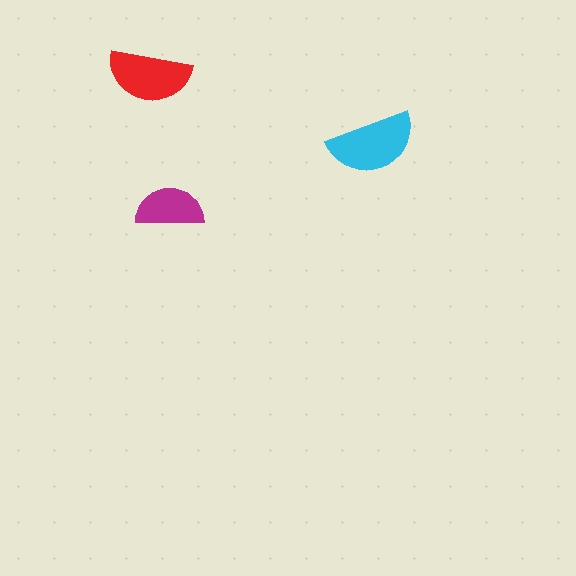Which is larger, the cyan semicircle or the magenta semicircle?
The cyan one.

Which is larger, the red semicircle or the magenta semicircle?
The red one.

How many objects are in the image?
There are 3 objects in the image.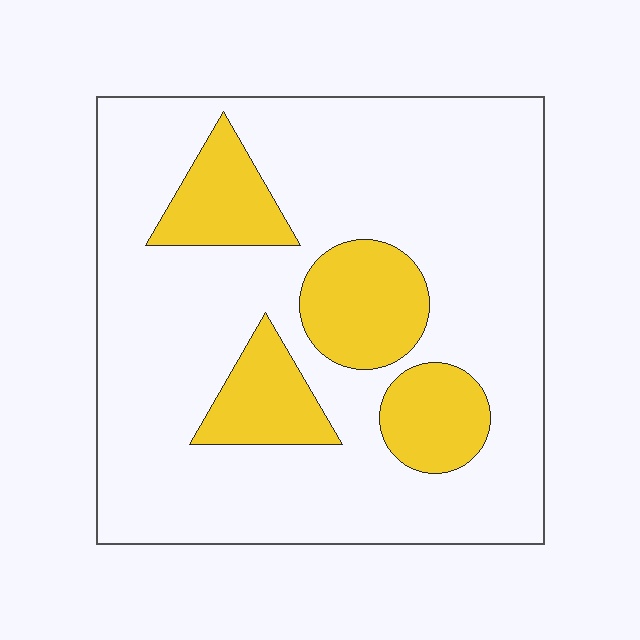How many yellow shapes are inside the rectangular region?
4.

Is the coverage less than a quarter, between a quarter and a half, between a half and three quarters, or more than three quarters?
Less than a quarter.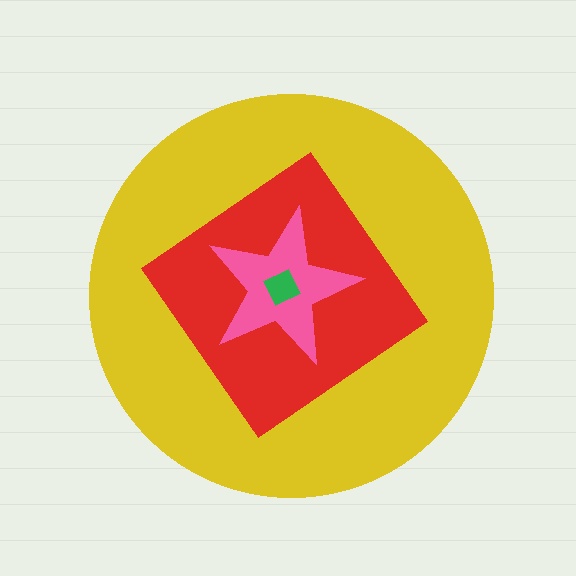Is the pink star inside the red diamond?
Yes.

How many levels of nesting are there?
4.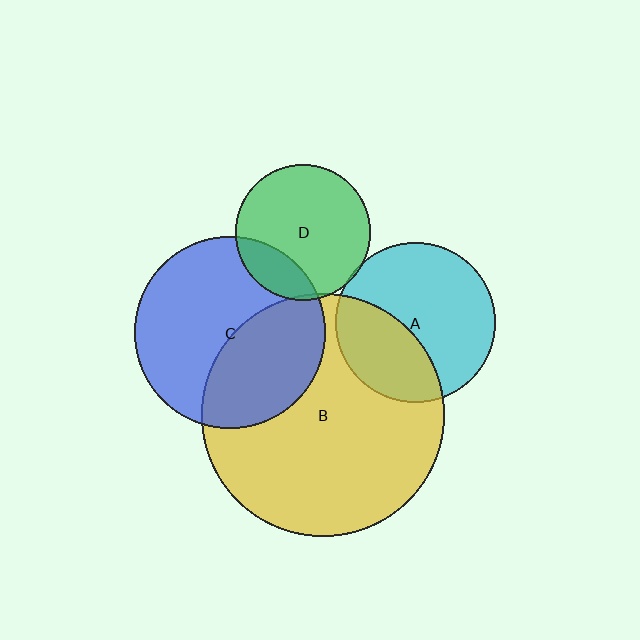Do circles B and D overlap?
Yes.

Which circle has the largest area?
Circle B (yellow).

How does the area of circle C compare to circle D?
Approximately 2.0 times.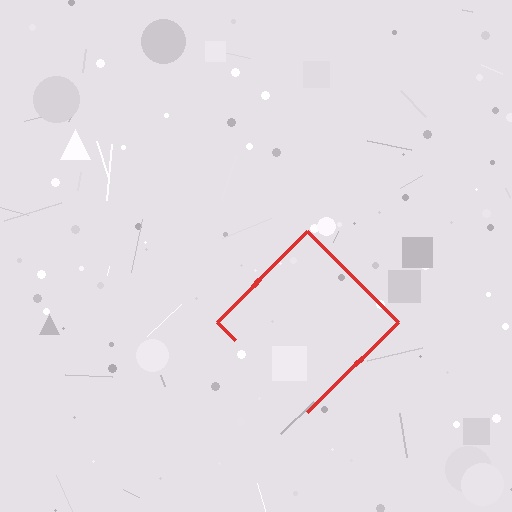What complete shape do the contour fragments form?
The contour fragments form a diamond.